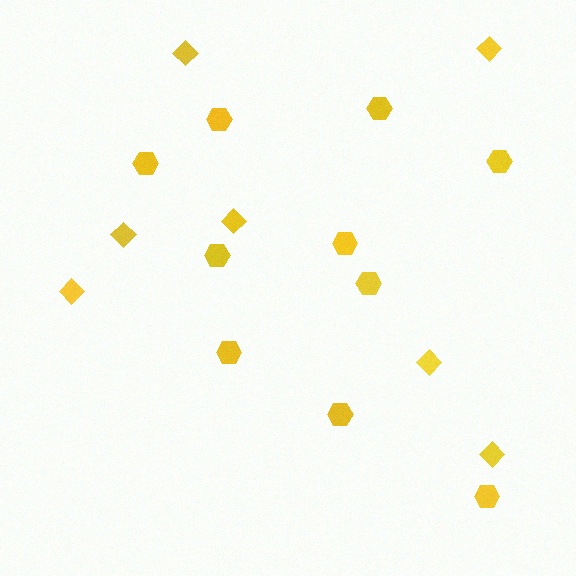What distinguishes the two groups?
There are 2 groups: one group of hexagons (10) and one group of diamonds (7).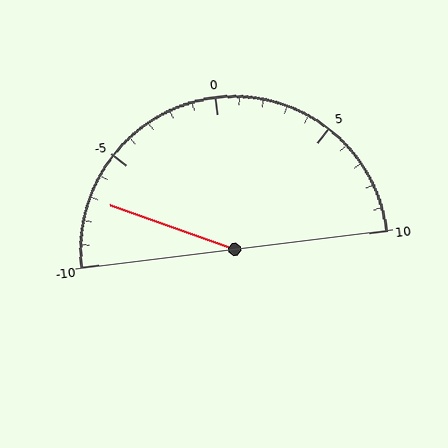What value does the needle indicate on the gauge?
The needle indicates approximately -7.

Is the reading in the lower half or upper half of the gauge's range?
The reading is in the lower half of the range (-10 to 10).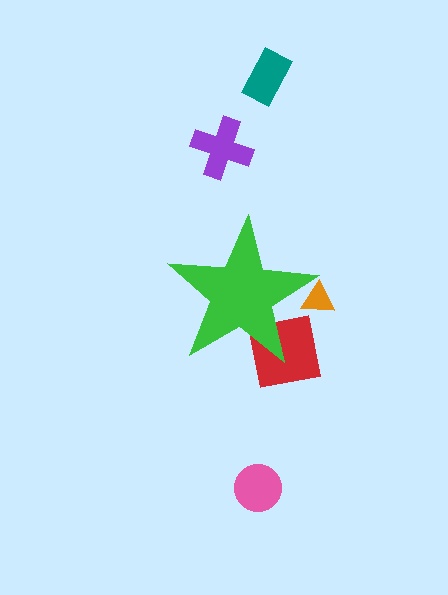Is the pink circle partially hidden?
No, the pink circle is fully visible.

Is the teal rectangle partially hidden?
No, the teal rectangle is fully visible.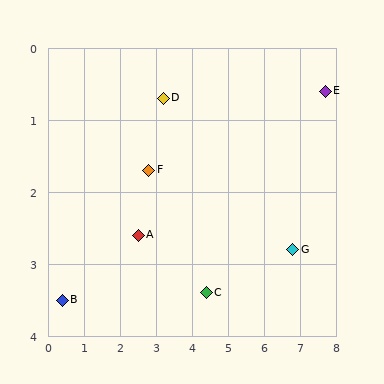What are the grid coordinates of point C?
Point C is at approximately (4.4, 3.4).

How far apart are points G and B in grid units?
Points G and B are about 6.4 grid units apart.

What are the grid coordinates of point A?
Point A is at approximately (2.5, 2.6).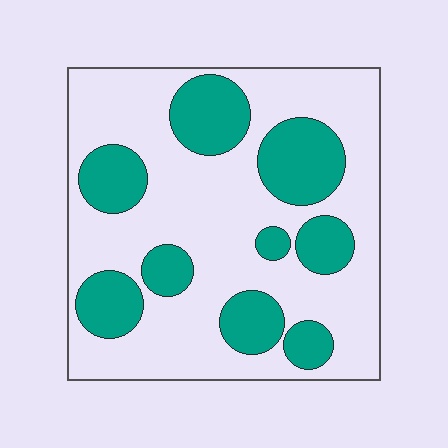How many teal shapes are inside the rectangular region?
9.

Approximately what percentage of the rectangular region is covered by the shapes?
Approximately 30%.